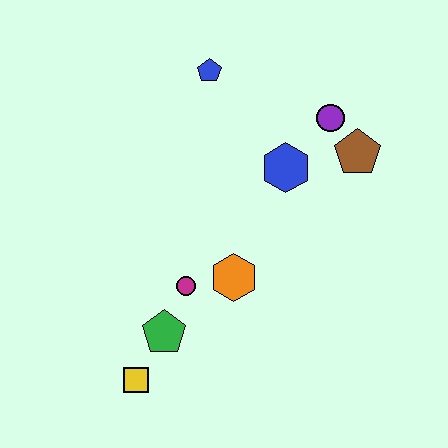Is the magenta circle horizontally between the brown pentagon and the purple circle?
No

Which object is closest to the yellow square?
The green pentagon is closest to the yellow square.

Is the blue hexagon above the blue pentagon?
No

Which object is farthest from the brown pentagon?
The yellow square is farthest from the brown pentagon.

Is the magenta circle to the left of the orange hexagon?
Yes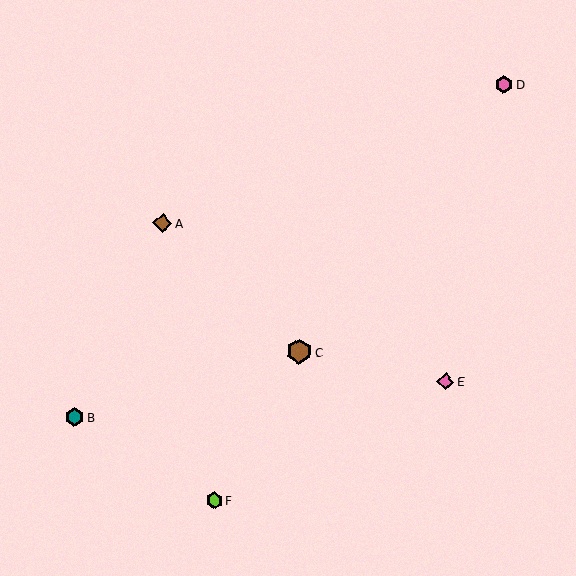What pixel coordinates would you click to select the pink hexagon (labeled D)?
Click at (504, 84) to select the pink hexagon D.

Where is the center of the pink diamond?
The center of the pink diamond is at (446, 381).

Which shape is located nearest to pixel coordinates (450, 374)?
The pink diamond (labeled E) at (446, 381) is nearest to that location.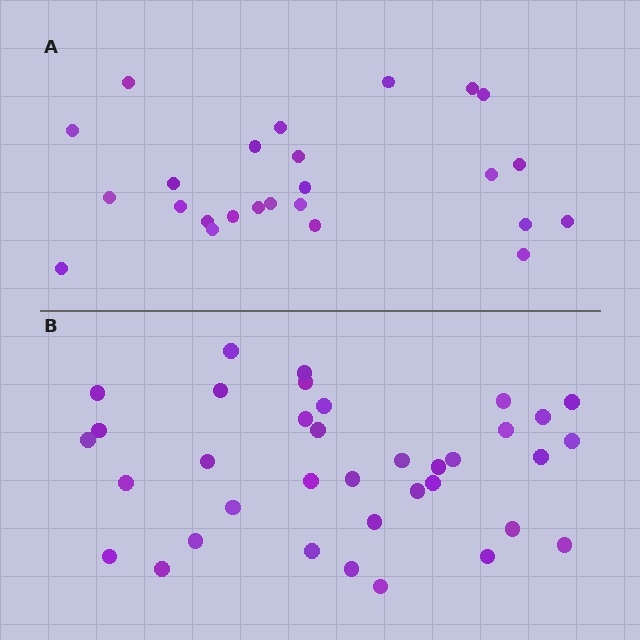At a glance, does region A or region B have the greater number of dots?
Region B (the bottom region) has more dots.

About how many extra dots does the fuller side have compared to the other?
Region B has roughly 12 or so more dots than region A.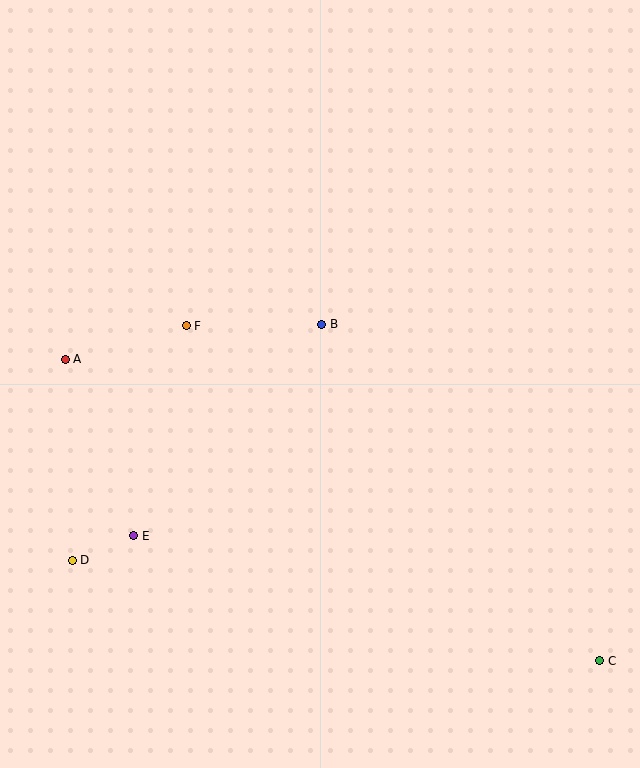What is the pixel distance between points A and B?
The distance between A and B is 259 pixels.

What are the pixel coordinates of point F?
Point F is at (186, 326).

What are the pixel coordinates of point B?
Point B is at (322, 324).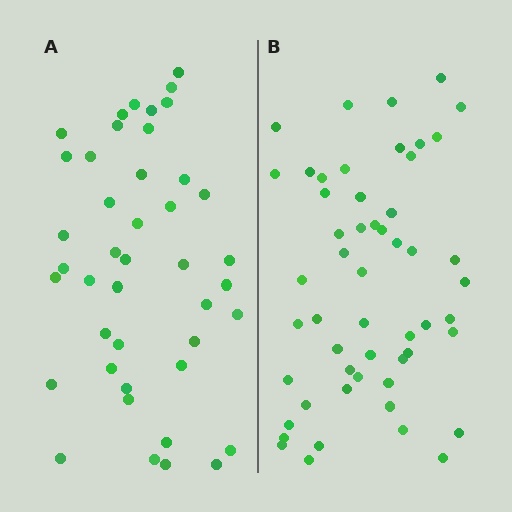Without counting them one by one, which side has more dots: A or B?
Region B (the right region) has more dots.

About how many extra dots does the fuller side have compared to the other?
Region B has roughly 10 or so more dots than region A.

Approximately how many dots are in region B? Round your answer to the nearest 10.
About 50 dots. (The exact count is 53, which rounds to 50.)